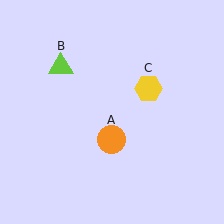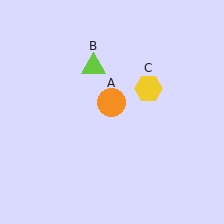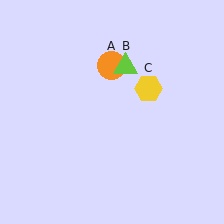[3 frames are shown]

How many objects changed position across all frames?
2 objects changed position: orange circle (object A), lime triangle (object B).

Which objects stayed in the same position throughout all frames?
Yellow hexagon (object C) remained stationary.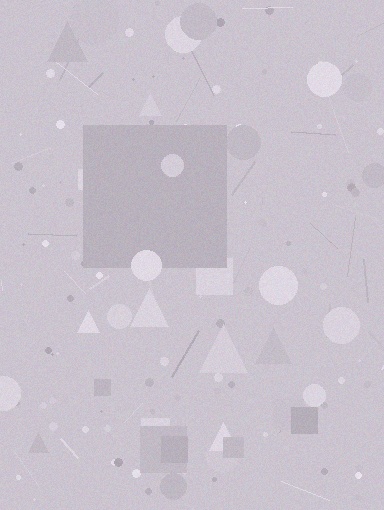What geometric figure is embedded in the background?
A square is embedded in the background.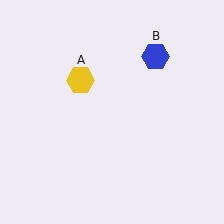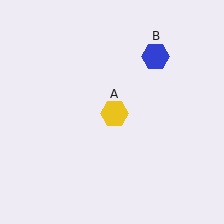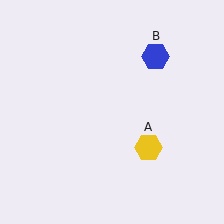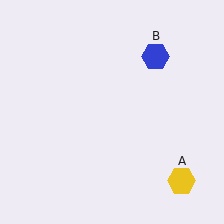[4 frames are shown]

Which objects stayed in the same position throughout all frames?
Blue hexagon (object B) remained stationary.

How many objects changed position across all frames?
1 object changed position: yellow hexagon (object A).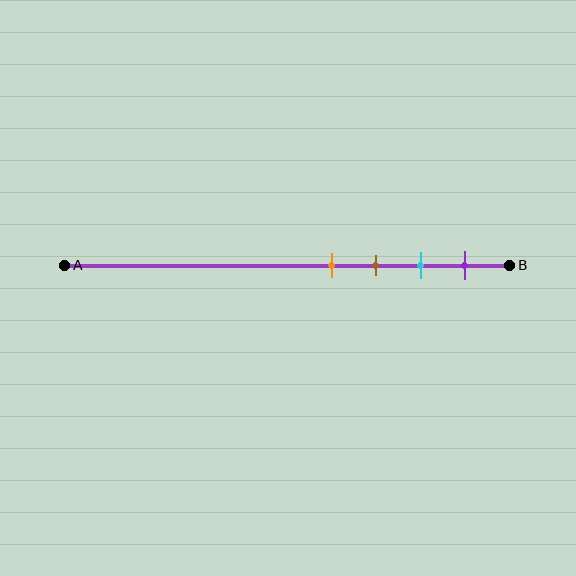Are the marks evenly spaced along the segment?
Yes, the marks are approximately evenly spaced.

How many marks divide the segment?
There are 4 marks dividing the segment.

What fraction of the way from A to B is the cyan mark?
The cyan mark is approximately 80% (0.8) of the way from A to B.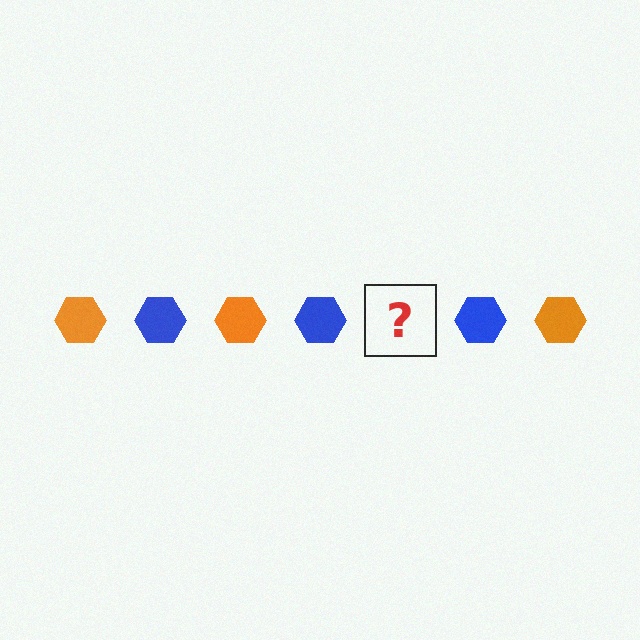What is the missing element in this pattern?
The missing element is an orange hexagon.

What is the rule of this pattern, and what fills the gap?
The rule is that the pattern cycles through orange, blue hexagons. The gap should be filled with an orange hexagon.